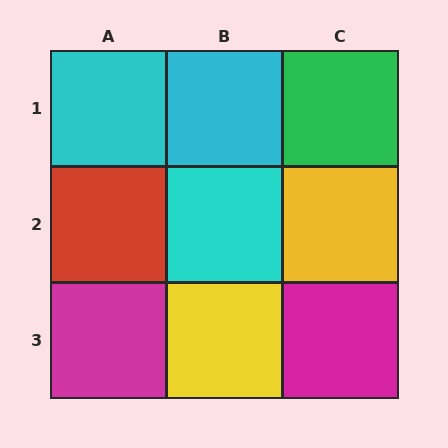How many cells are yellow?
2 cells are yellow.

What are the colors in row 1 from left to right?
Cyan, cyan, green.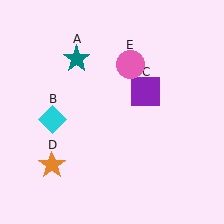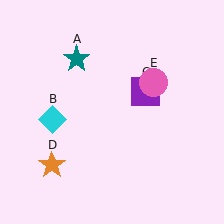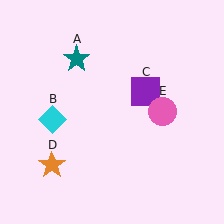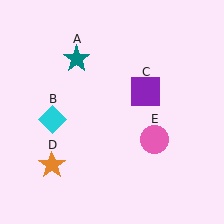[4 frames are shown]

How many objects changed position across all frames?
1 object changed position: pink circle (object E).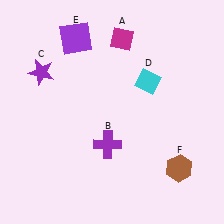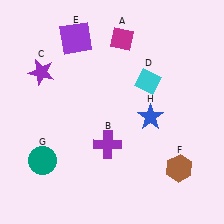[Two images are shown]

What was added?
A teal circle (G), a blue star (H) were added in Image 2.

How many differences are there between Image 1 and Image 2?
There are 2 differences between the two images.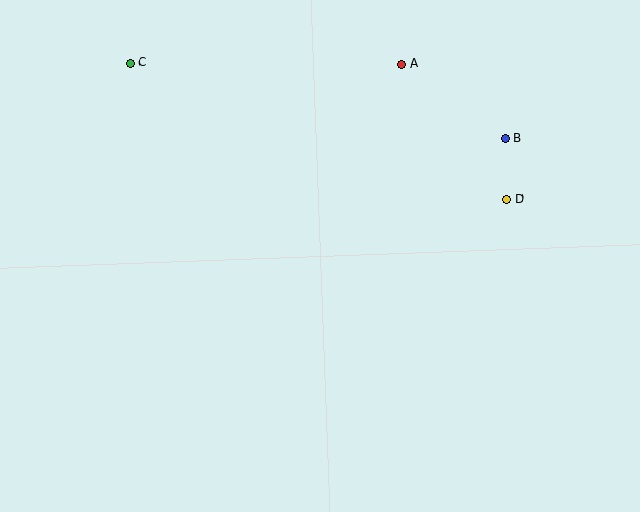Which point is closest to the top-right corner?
Point B is closest to the top-right corner.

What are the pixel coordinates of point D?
Point D is at (507, 199).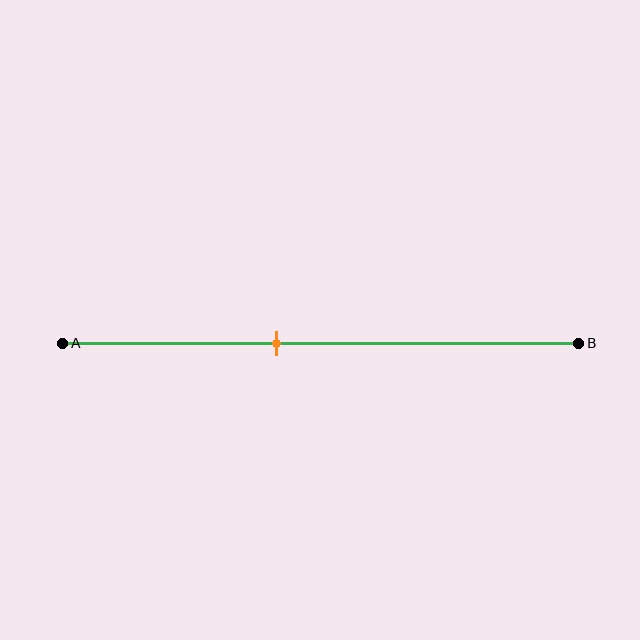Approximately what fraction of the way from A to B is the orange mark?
The orange mark is approximately 40% of the way from A to B.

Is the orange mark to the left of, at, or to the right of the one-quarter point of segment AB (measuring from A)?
The orange mark is to the right of the one-quarter point of segment AB.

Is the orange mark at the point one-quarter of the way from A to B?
No, the mark is at about 40% from A, not at the 25% one-quarter point.